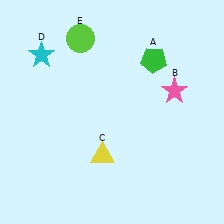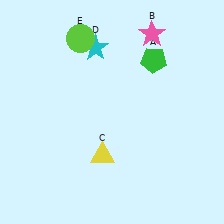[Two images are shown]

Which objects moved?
The objects that moved are: the pink star (B), the cyan star (D).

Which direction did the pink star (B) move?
The pink star (B) moved up.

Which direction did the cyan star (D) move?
The cyan star (D) moved right.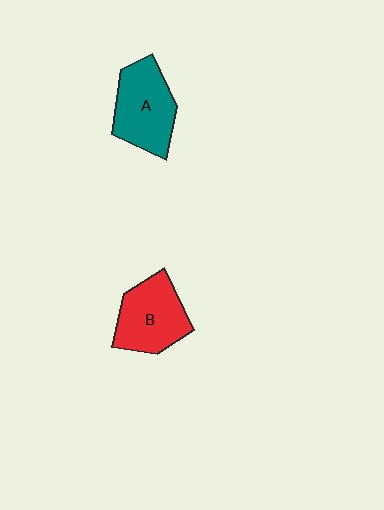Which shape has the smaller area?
Shape B (red).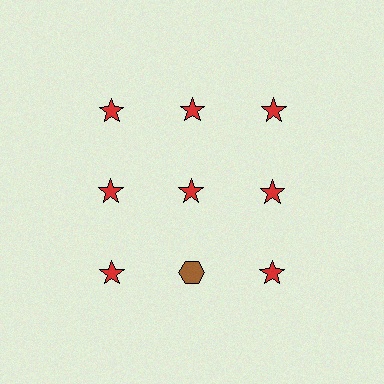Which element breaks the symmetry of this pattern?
The brown hexagon in the third row, second from left column breaks the symmetry. All other shapes are red stars.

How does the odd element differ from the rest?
It differs in both color (brown instead of red) and shape (hexagon instead of star).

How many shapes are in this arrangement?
There are 9 shapes arranged in a grid pattern.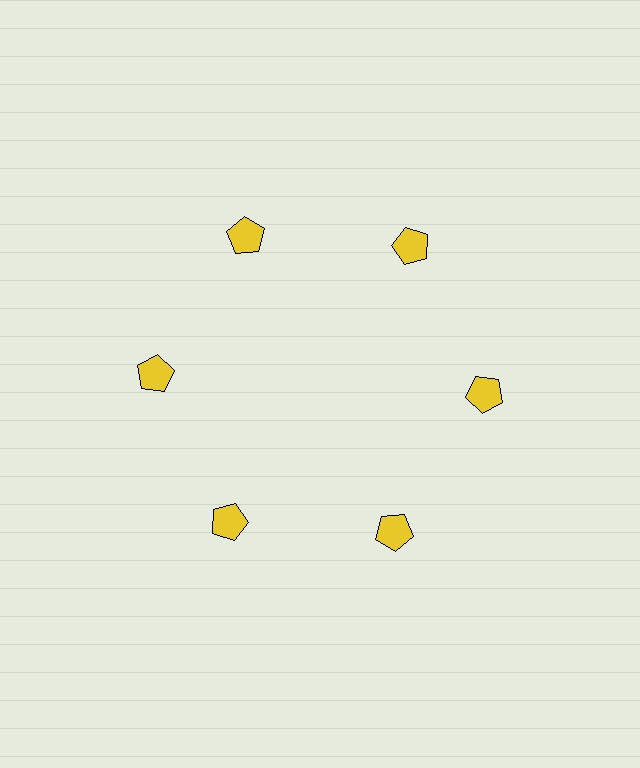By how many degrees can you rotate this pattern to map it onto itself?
The pattern maps onto itself every 60 degrees of rotation.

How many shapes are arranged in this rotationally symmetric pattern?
There are 6 shapes, arranged in 6 groups of 1.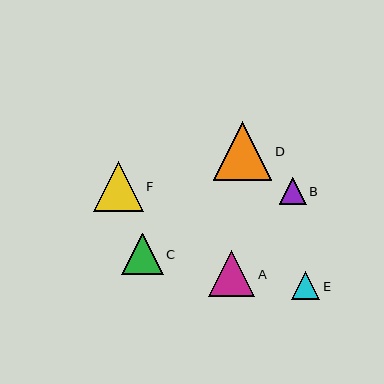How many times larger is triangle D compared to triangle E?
Triangle D is approximately 2.1 times the size of triangle E.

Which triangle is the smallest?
Triangle B is the smallest with a size of approximately 27 pixels.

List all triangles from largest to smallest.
From largest to smallest: D, F, A, C, E, B.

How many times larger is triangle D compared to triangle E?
Triangle D is approximately 2.1 times the size of triangle E.